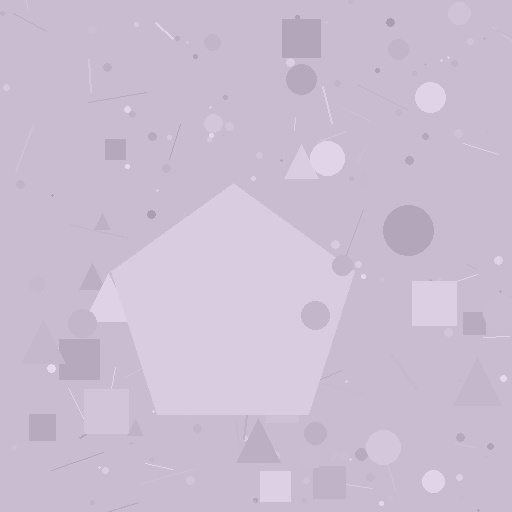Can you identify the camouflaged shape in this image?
The camouflaged shape is a pentagon.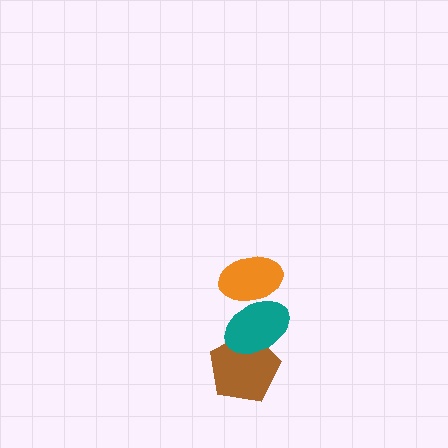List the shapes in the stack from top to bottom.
From top to bottom: the orange ellipse, the teal ellipse, the brown pentagon.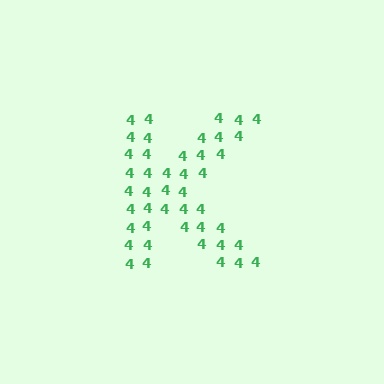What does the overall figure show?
The overall figure shows the letter K.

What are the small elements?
The small elements are digit 4's.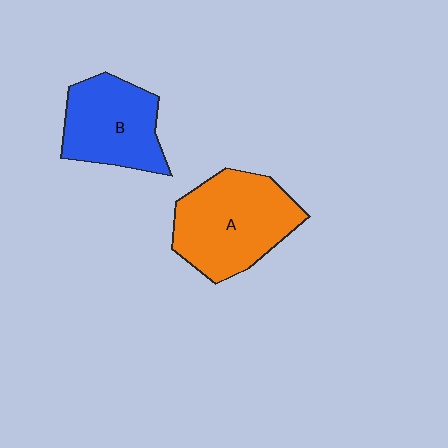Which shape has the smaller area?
Shape B (blue).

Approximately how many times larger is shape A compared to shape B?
Approximately 1.3 times.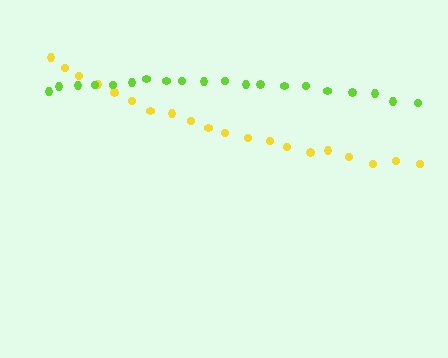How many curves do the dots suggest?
There are 2 distinct paths.